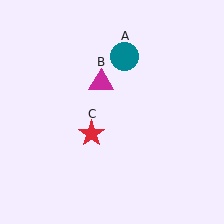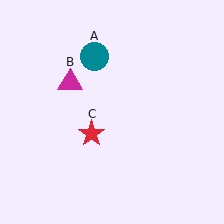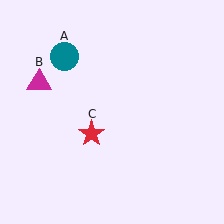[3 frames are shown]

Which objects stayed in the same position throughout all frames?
Red star (object C) remained stationary.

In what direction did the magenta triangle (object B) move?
The magenta triangle (object B) moved left.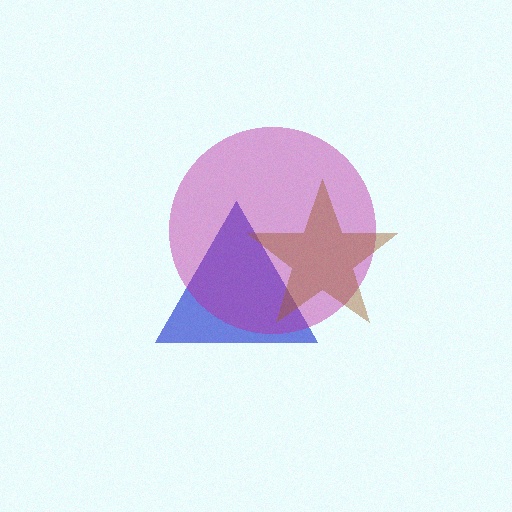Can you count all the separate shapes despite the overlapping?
Yes, there are 3 separate shapes.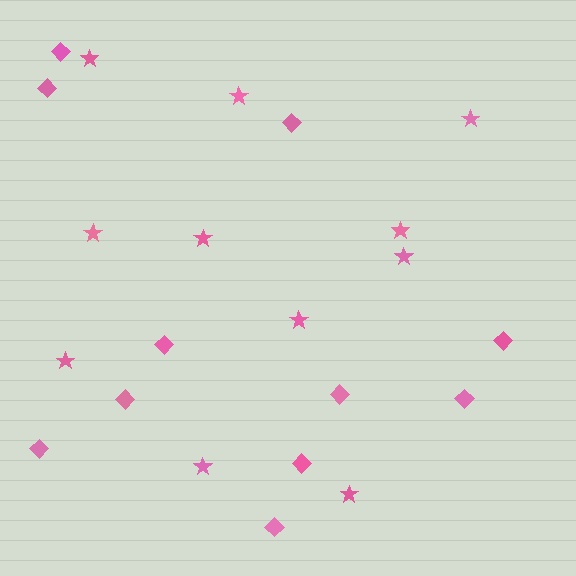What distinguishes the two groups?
There are 2 groups: one group of diamonds (11) and one group of stars (11).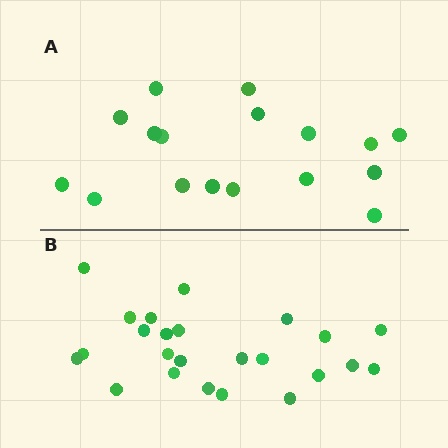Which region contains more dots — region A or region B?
Region B (the bottom region) has more dots.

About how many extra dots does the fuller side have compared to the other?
Region B has roughly 8 or so more dots than region A.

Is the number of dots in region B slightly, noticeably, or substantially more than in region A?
Region B has noticeably more, but not dramatically so. The ratio is roughly 1.4 to 1.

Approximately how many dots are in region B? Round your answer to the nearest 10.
About 20 dots. (The exact count is 24, which rounds to 20.)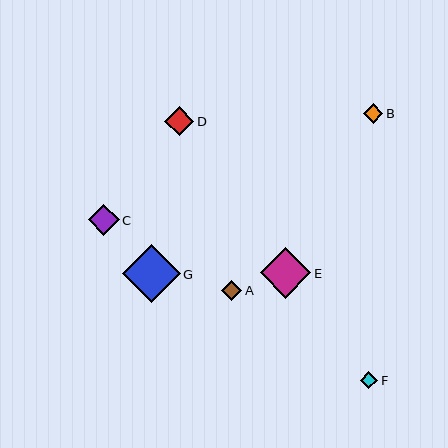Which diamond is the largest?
Diamond G is the largest with a size of approximately 58 pixels.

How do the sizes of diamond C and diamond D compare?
Diamond C and diamond D are approximately the same size.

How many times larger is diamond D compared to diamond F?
Diamond D is approximately 1.7 times the size of diamond F.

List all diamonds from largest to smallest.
From largest to smallest: G, E, C, D, A, B, F.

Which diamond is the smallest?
Diamond F is the smallest with a size of approximately 17 pixels.